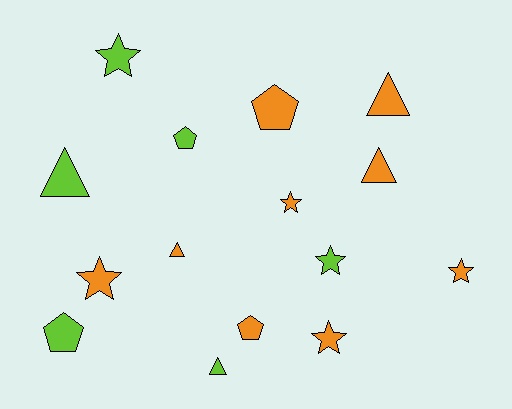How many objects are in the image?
There are 15 objects.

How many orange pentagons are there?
There are 2 orange pentagons.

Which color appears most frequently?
Orange, with 9 objects.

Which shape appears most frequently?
Star, with 6 objects.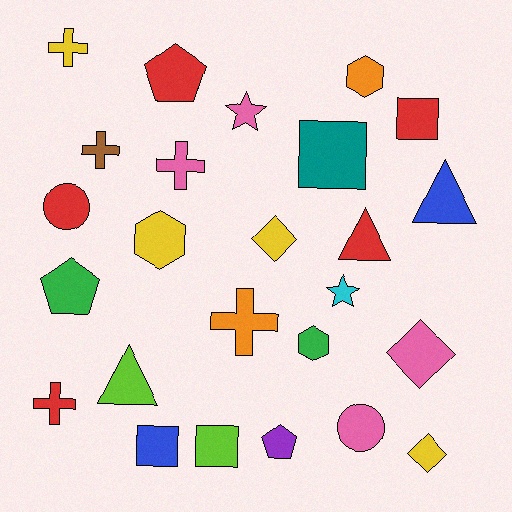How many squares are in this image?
There are 4 squares.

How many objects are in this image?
There are 25 objects.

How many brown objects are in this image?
There is 1 brown object.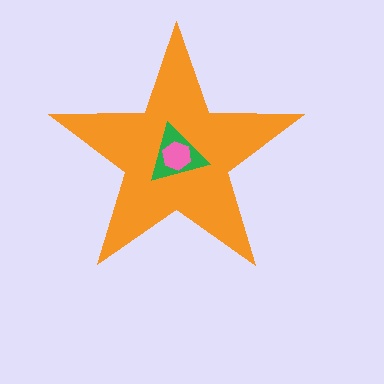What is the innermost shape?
The pink hexagon.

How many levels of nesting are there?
3.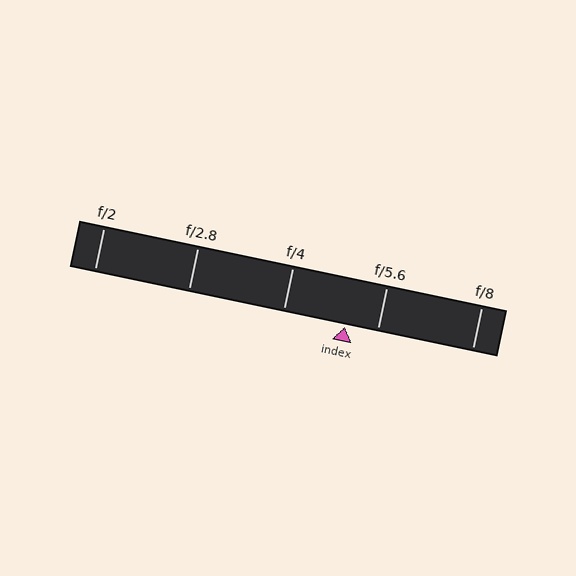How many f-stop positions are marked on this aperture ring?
There are 5 f-stop positions marked.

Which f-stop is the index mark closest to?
The index mark is closest to f/5.6.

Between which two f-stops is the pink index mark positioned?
The index mark is between f/4 and f/5.6.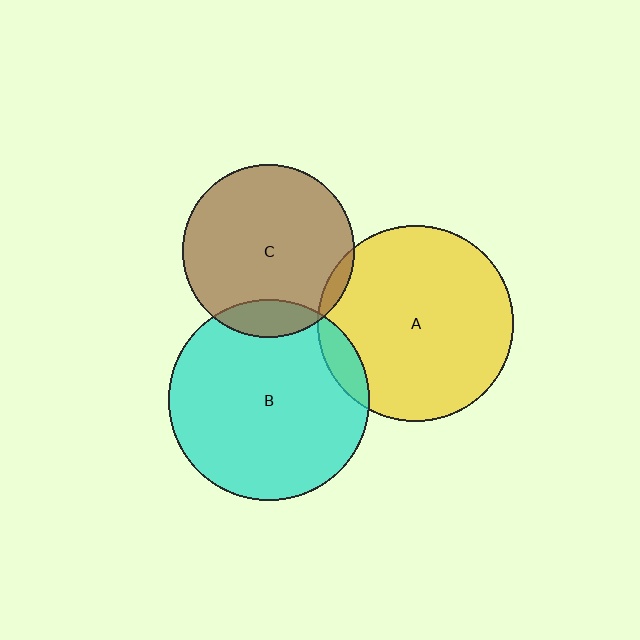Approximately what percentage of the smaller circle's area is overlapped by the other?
Approximately 10%.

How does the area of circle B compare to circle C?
Approximately 1.4 times.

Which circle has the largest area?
Circle B (cyan).